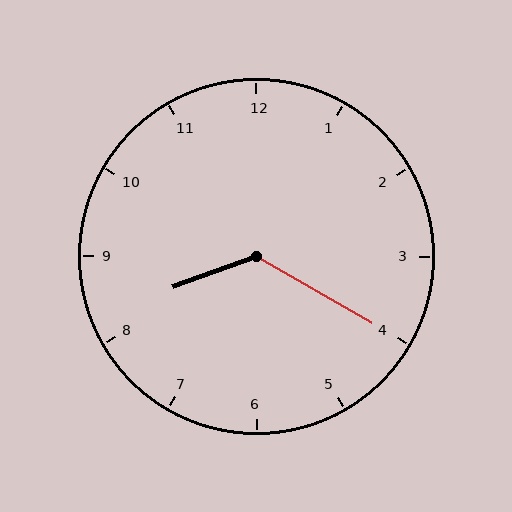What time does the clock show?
8:20.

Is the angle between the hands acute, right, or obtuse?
It is obtuse.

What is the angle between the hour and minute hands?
Approximately 130 degrees.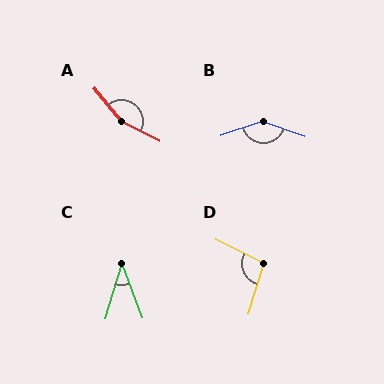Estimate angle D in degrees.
Approximately 100 degrees.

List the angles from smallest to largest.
C (37°), D (100°), B (143°), A (155°).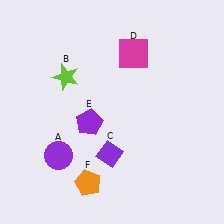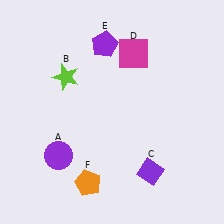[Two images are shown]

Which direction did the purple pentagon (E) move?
The purple pentagon (E) moved up.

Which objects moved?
The objects that moved are: the purple diamond (C), the purple pentagon (E).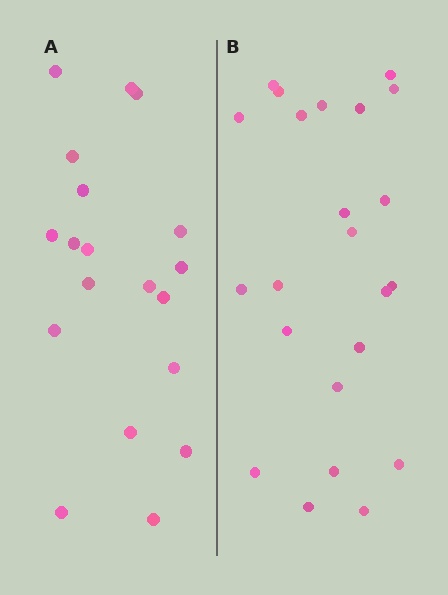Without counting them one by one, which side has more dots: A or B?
Region B (the right region) has more dots.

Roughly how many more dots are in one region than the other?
Region B has about 4 more dots than region A.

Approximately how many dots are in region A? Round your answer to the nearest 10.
About 20 dots. (The exact count is 19, which rounds to 20.)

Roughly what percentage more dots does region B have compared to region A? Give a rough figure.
About 20% more.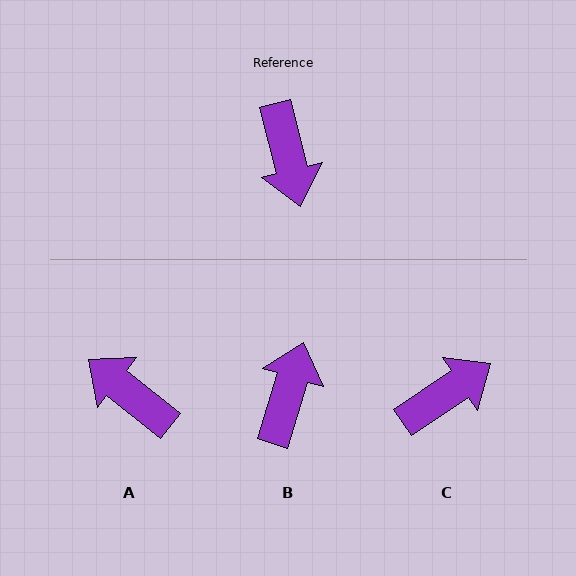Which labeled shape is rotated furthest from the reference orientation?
B, about 149 degrees away.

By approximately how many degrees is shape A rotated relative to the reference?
Approximately 143 degrees clockwise.